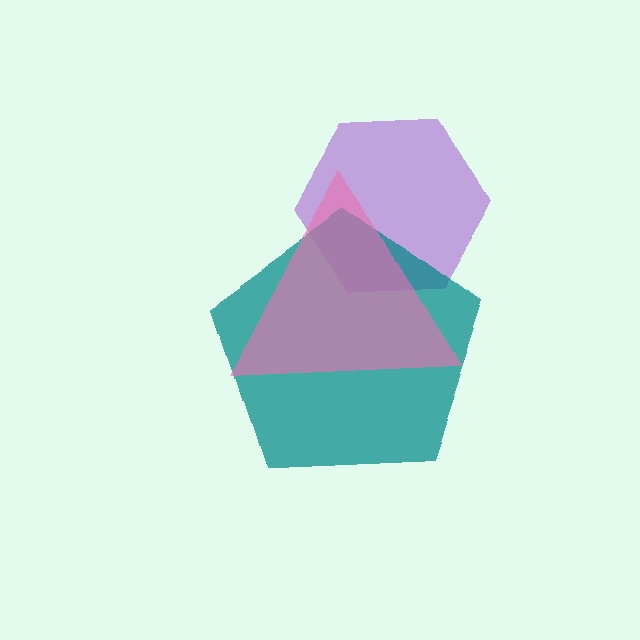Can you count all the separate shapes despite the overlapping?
Yes, there are 3 separate shapes.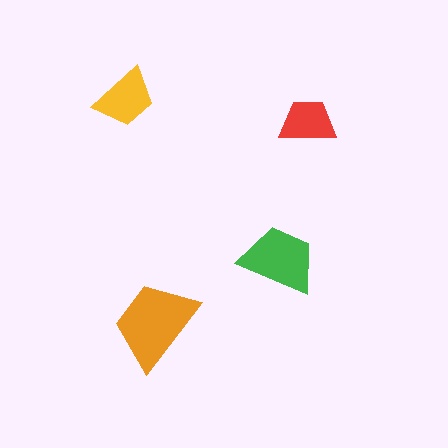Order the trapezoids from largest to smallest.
the orange one, the green one, the yellow one, the red one.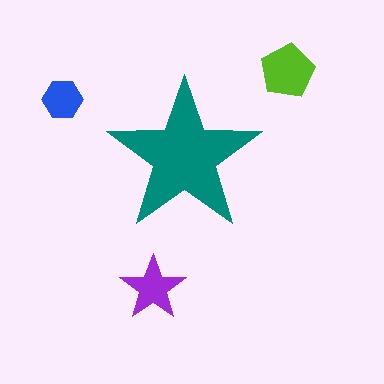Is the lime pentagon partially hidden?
No, the lime pentagon is fully visible.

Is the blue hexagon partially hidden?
No, the blue hexagon is fully visible.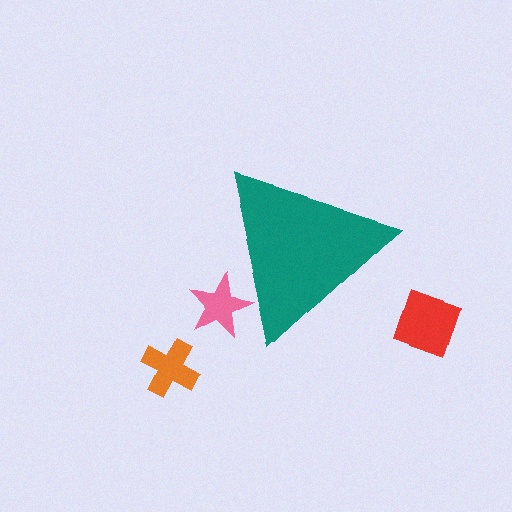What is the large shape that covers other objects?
A teal triangle.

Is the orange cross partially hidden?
No, the orange cross is fully visible.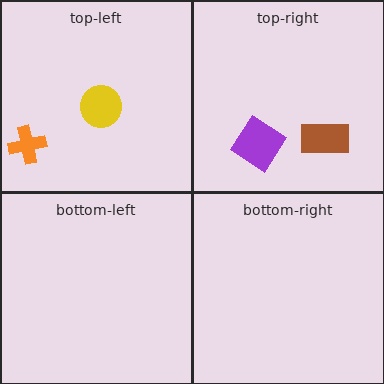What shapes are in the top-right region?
The brown rectangle, the purple diamond.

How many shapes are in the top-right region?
2.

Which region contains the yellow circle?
The top-left region.